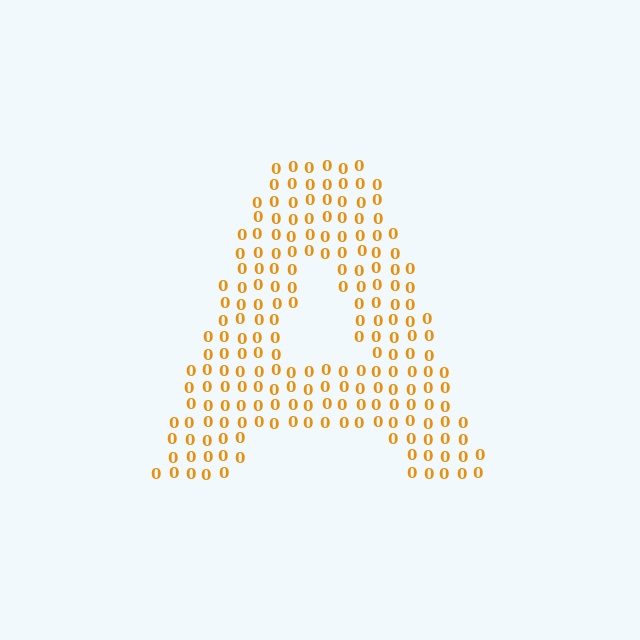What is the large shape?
The large shape is the letter A.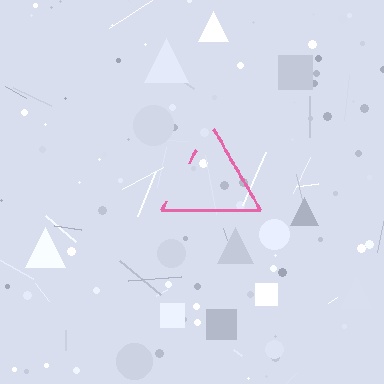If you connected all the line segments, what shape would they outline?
They would outline a triangle.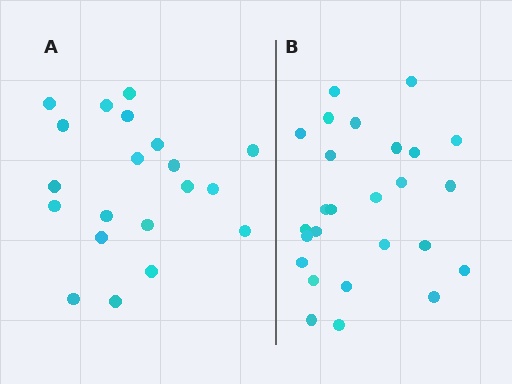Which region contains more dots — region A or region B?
Region B (the right region) has more dots.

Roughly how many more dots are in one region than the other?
Region B has about 6 more dots than region A.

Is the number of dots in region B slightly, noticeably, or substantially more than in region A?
Region B has noticeably more, but not dramatically so. The ratio is roughly 1.3 to 1.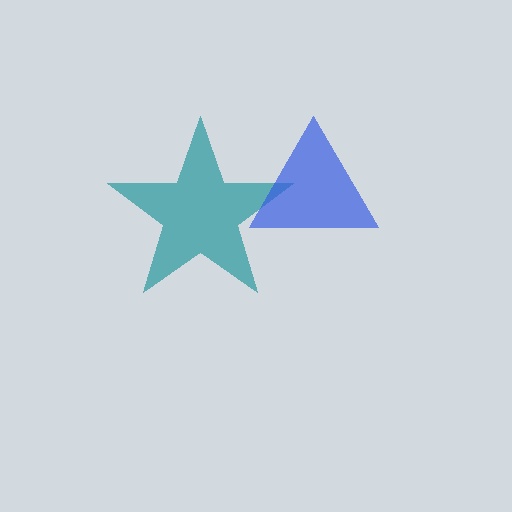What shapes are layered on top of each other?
The layered shapes are: a teal star, a blue triangle.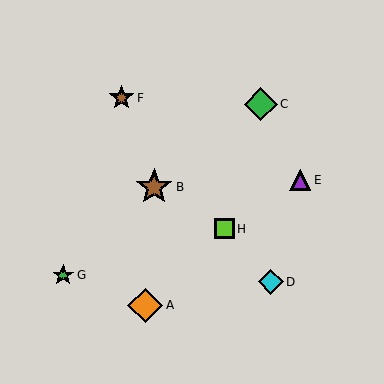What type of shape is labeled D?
Shape D is a cyan diamond.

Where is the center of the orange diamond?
The center of the orange diamond is at (145, 305).